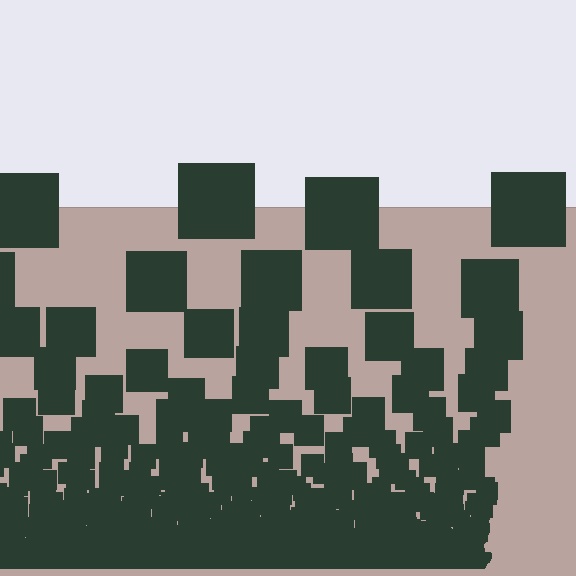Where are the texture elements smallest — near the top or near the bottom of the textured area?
Near the bottom.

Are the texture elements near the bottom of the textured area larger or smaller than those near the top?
Smaller. The gradient is inverted — elements near the bottom are smaller and denser.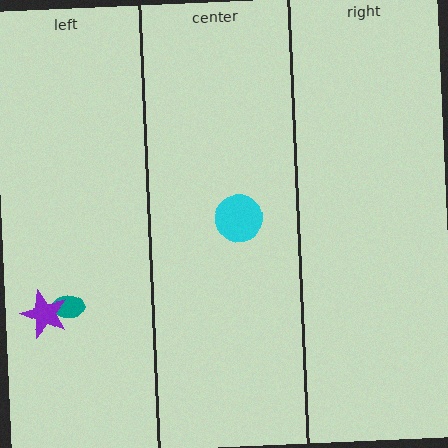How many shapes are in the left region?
2.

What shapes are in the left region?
The teal ellipse, the purple star.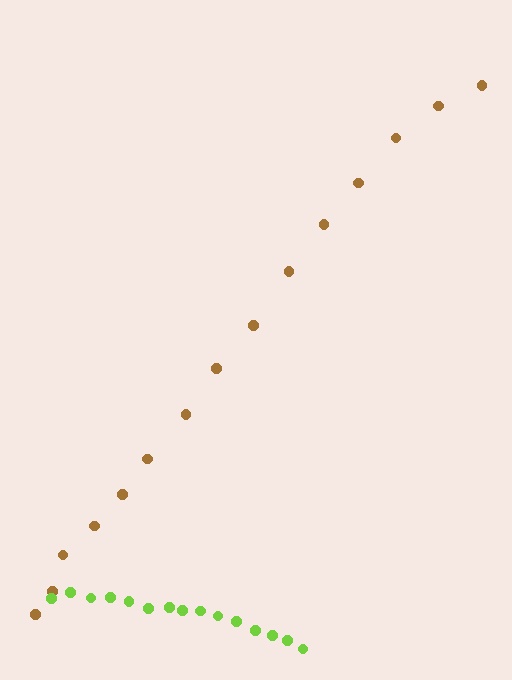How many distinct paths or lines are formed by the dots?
There are 2 distinct paths.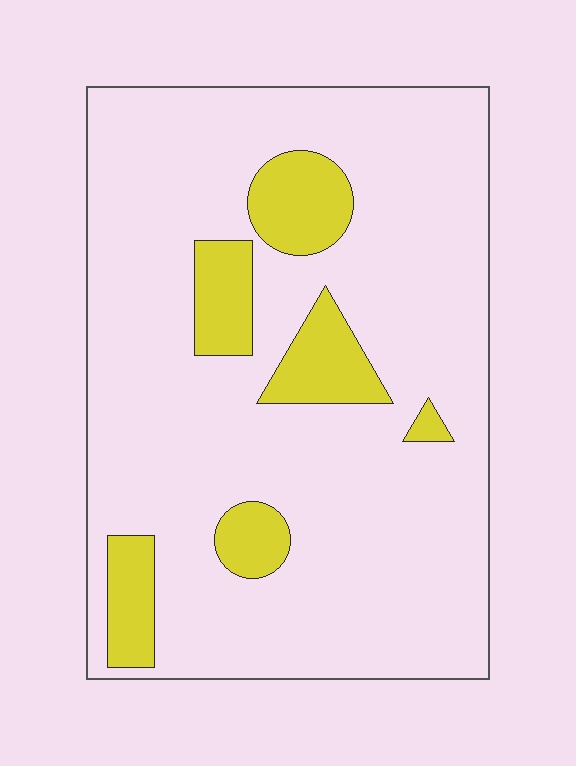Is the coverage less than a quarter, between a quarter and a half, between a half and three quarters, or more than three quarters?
Less than a quarter.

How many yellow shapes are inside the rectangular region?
6.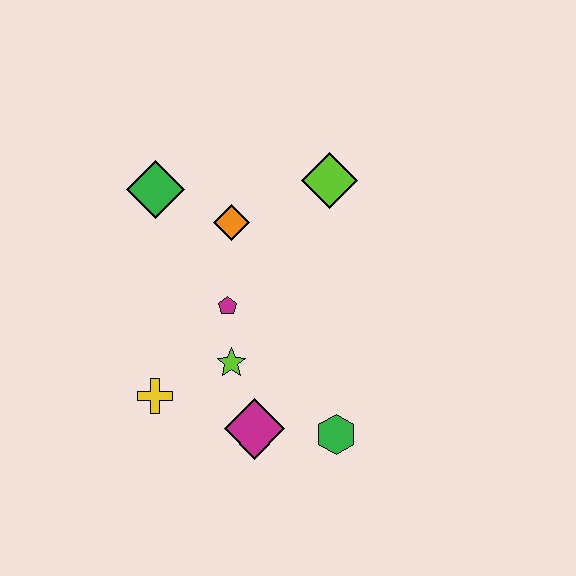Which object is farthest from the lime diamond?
The yellow cross is farthest from the lime diamond.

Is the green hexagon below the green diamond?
Yes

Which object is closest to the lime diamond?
The orange diamond is closest to the lime diamond.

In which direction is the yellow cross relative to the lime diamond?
The yellow cross is below the lime diamond.